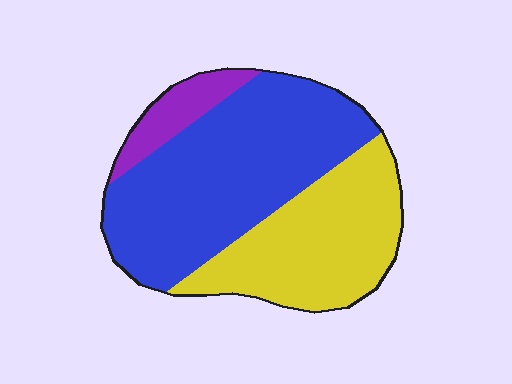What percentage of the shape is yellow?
Yellow covers 36% of the shape.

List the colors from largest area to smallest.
From largest to smallest: blue, yellow, purple.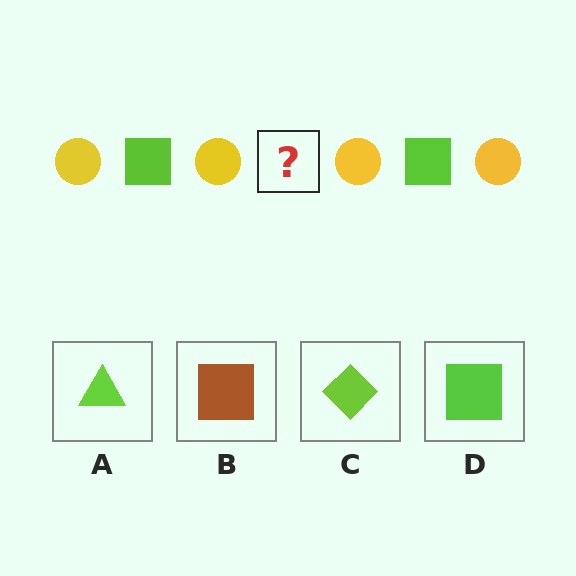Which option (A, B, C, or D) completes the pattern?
D.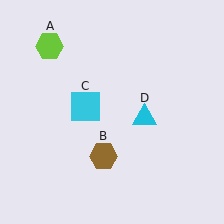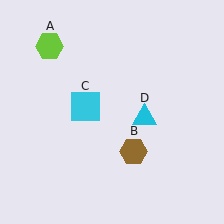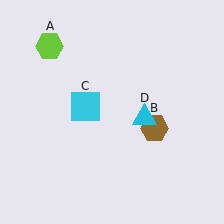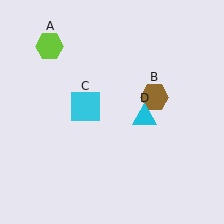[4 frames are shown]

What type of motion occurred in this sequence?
The brown hexagon (object B) rotated counterclockwise around the center of the scene.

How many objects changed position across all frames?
1 object changed position: brown hexagon (object B).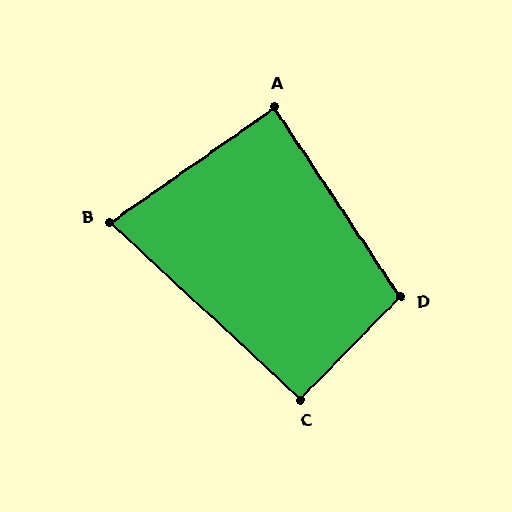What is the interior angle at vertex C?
Approximately 91 degrees (approximately right).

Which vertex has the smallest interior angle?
B, at approximately 78 degrees.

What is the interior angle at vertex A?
Approximately 89 degrees (approximately right).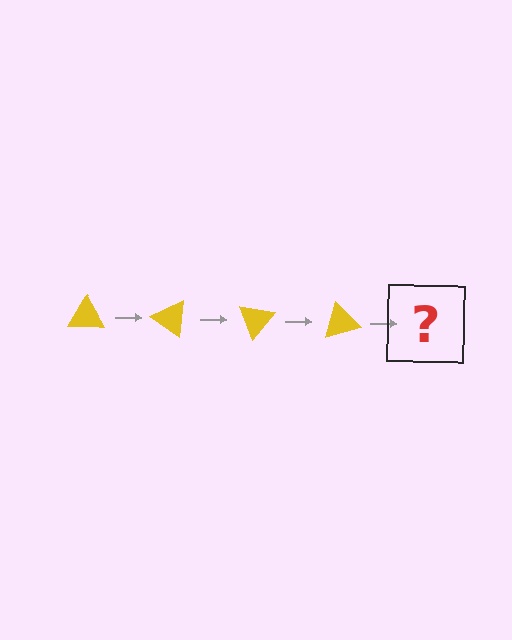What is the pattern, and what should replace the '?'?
The pattern is that the triangle rotates 35 degrees each step. The '?' should be a yellow triangle rotated 140 degrees.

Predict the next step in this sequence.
The next step is a yellow triangle rotated 140 degrees.